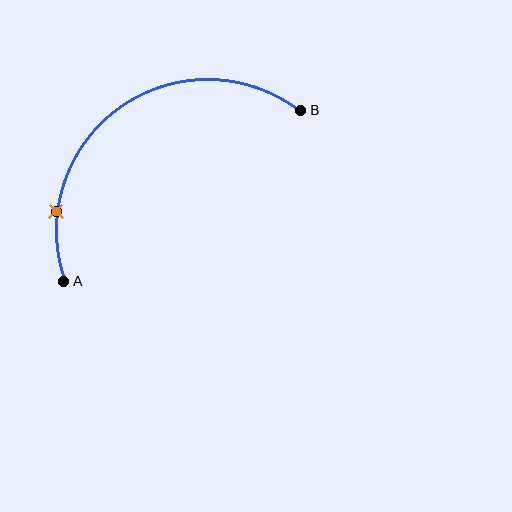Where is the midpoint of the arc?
The arc midpoint is the point on the curve farthest from the straight line joining A and B. It sits above and to the left of that line.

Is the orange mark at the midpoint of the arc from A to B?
No. The orange mark lies on the arc but is closer to endpoint A. The arc midpoint would be at the point on the curve equidistant along the arc from both A and B.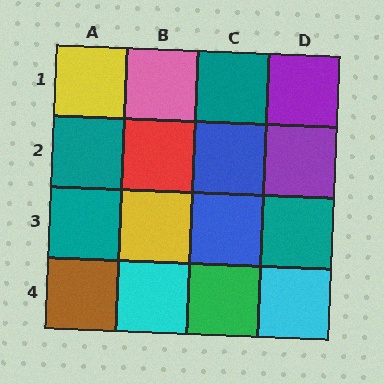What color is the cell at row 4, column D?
Cyan.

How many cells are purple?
2 cells are purple.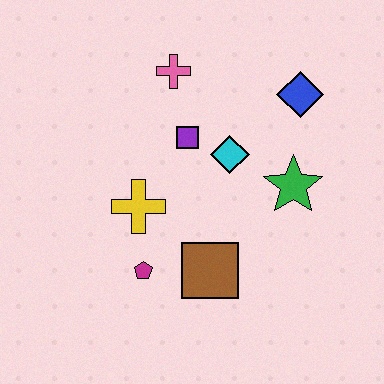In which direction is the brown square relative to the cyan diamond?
The brown square is below the cyan diamond.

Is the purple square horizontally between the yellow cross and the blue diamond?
Yes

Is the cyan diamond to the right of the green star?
No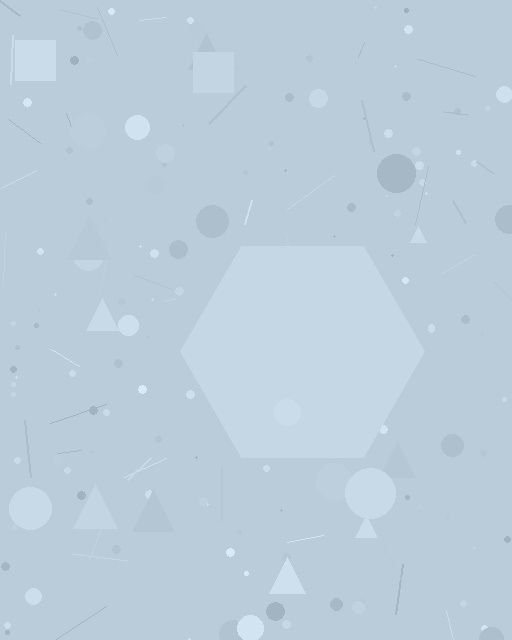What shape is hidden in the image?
A hexagon is hidden in the image.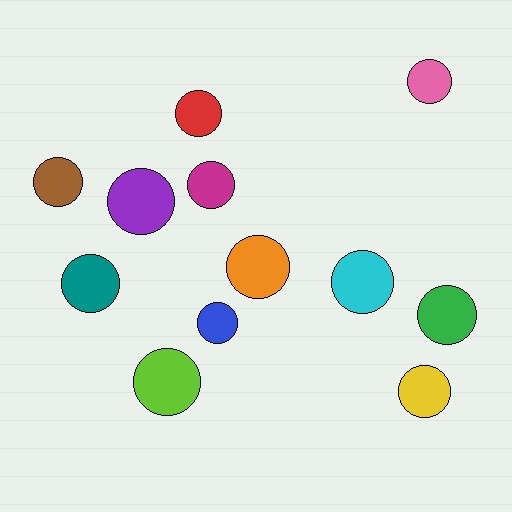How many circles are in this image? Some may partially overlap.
There are 12 circles.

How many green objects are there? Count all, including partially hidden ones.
There is 1 green object.